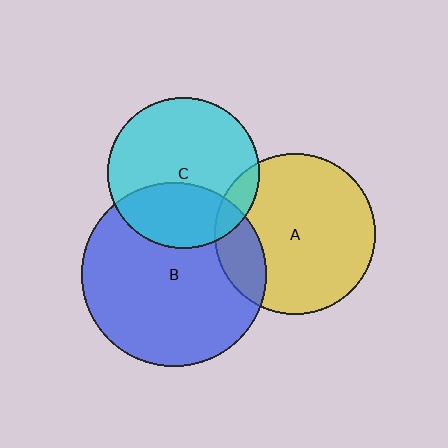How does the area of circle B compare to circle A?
Approximately 1.3 times.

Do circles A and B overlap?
Yes.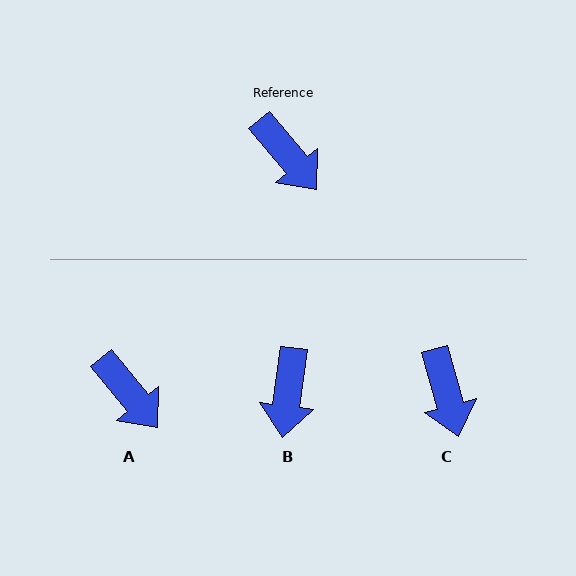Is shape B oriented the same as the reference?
No, it is off by about 47 degrees.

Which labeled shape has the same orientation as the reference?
A.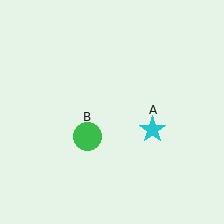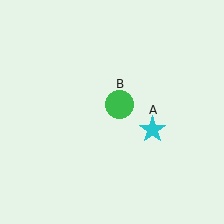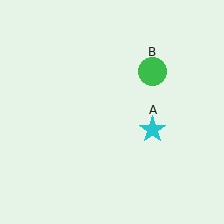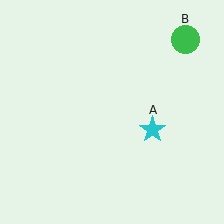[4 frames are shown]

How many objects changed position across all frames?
1 object changed position: green circle (object B).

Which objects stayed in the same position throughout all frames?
Cyan star (object A) remained stationary.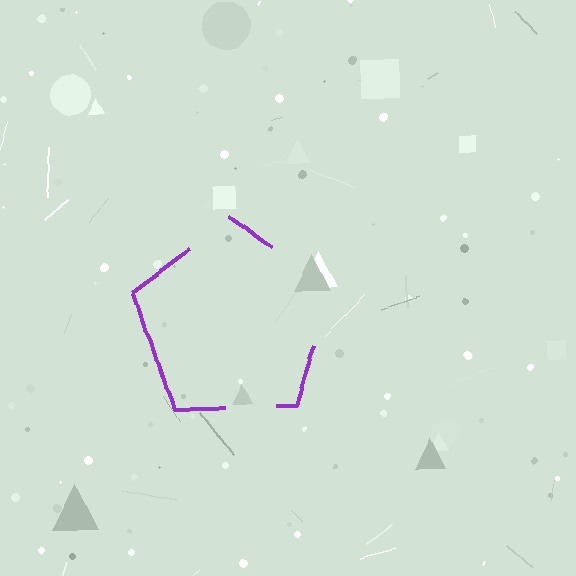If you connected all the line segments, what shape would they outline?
They would outline a pentagon.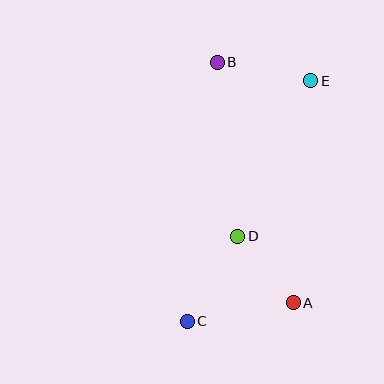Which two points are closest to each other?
Points A and D are closest to each other.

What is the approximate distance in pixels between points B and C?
The distance between B and C is approximately 261 pixels.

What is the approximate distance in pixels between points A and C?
The distance between A and C is approximately 108 pixels.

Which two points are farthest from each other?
Points C and E are farthest from each other.